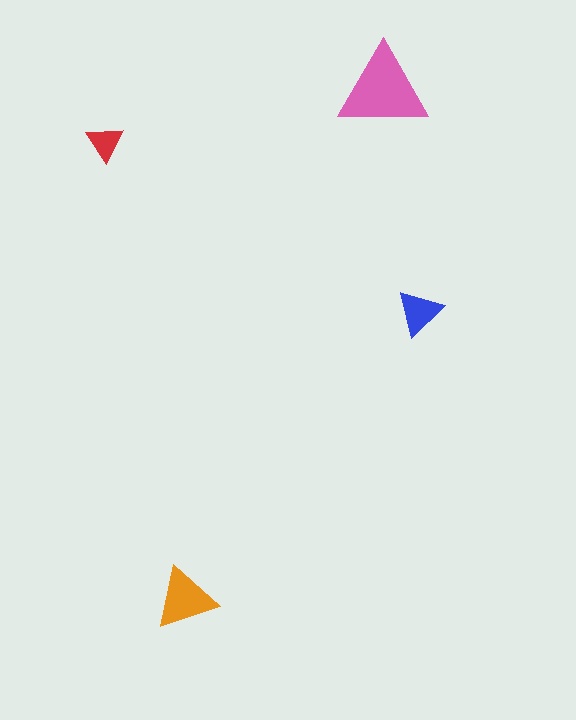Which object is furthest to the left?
The red triangle is leftmost.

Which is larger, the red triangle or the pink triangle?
The pink one.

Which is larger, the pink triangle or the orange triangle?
The pink one.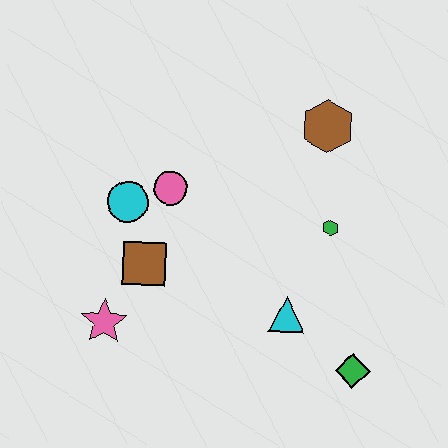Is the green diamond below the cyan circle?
Yes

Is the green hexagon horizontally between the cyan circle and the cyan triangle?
No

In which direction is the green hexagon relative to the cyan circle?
The green hexagon is to the right of the cyan circle.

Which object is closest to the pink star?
The brown square is closest to the pink star.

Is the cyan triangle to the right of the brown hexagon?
No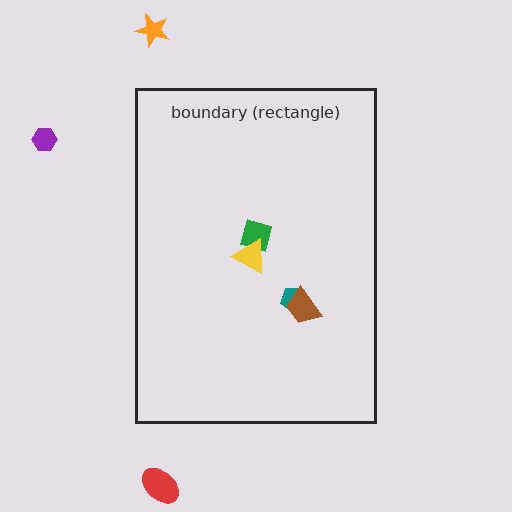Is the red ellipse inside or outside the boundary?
Outside.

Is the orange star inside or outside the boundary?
Outside.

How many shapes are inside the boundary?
4 inside, 3 outside.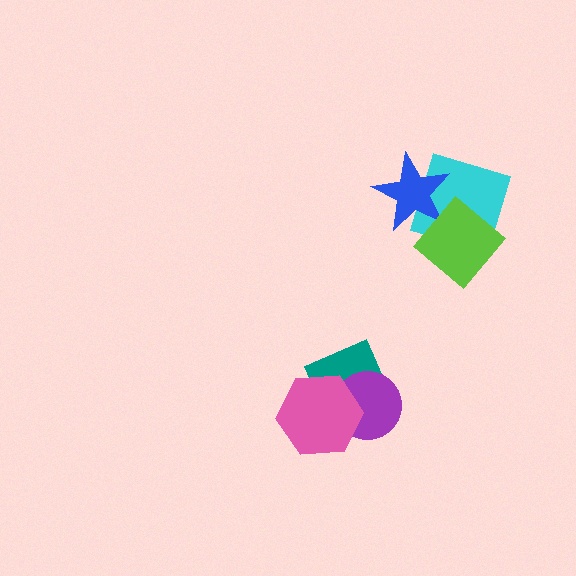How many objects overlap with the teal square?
2 objects overlap with the teal square.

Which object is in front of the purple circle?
The pink hexagon is in front of the purple circle.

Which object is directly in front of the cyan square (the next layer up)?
The blue star is directly in front of the cyan square.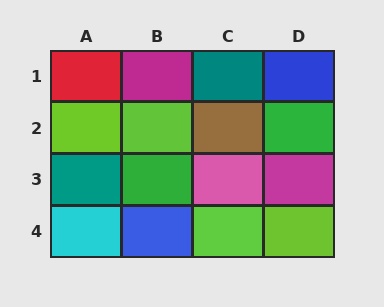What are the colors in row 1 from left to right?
Red, magenta, teal, blue.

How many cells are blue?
2 cells are blue.